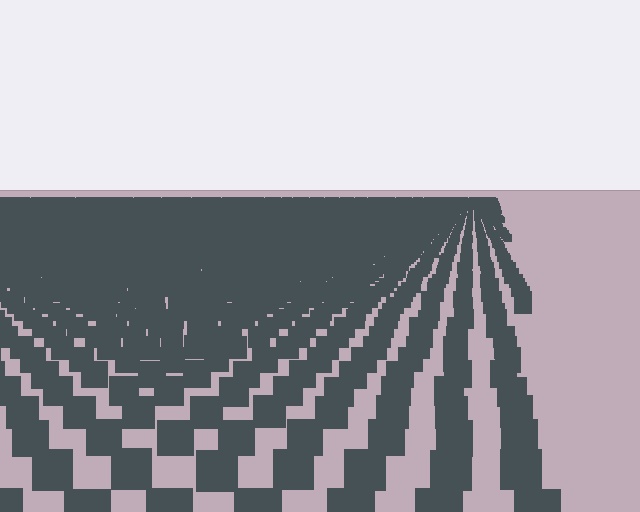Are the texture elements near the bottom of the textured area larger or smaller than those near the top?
Larger. Near the bottom, elements are closer to the viewer and appear at a bigger on-screen size.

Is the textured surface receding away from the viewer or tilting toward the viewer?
The surface is receding away from the viewer. Texture elements get smaller and denser toward the top.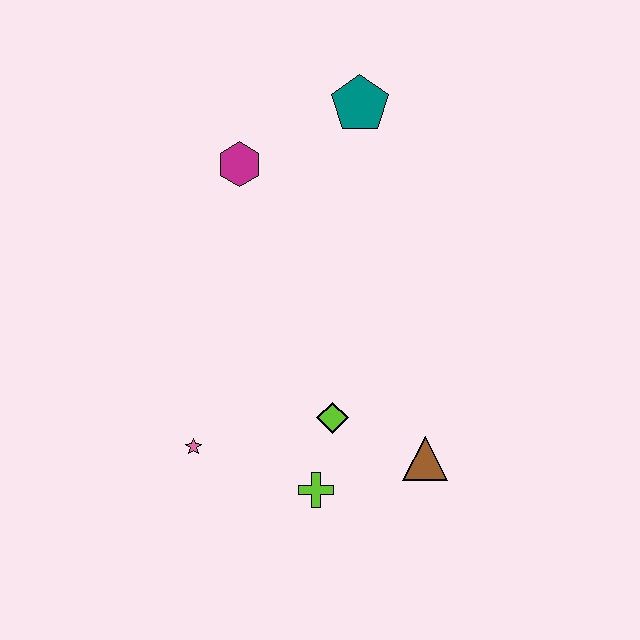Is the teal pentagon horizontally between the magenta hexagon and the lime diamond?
No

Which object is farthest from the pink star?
The teal pentagon is farthest from the pink star.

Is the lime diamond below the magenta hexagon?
Yes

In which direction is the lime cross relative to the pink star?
The lime cross is to the right of the pink star.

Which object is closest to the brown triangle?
The lime diamond is closest to the brown triangle.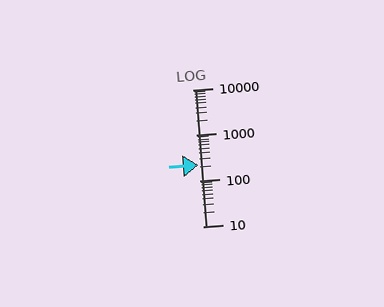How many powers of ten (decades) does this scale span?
The scale spans 3 decades, from 10 to 10000.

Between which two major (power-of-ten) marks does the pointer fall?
The pointer is between 100 and 1000.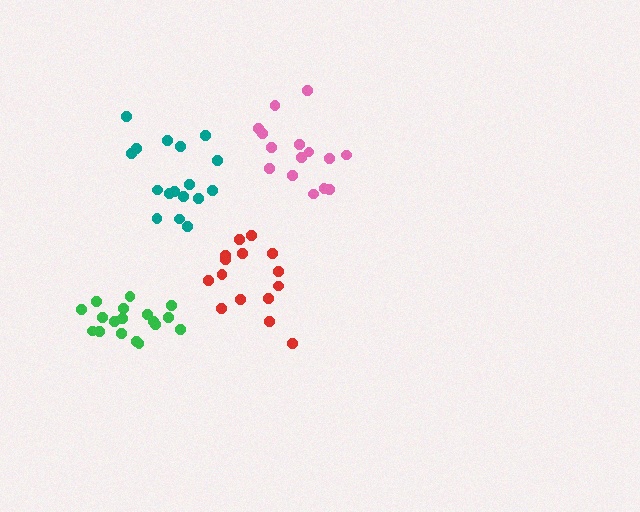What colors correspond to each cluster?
The clusters are colored: pink, red, green, teal.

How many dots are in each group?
Group 1: 15 dots, Group 2: 15 dots, Group 3: 18 dots, Group 4: 17 dots (65 total).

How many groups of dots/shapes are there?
There are 4 groups.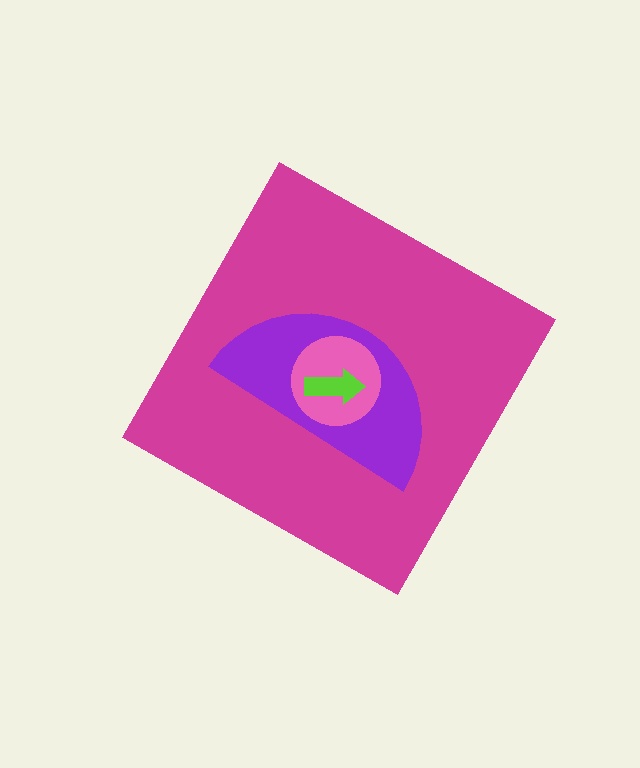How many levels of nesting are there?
4.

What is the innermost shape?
The lime arrow.